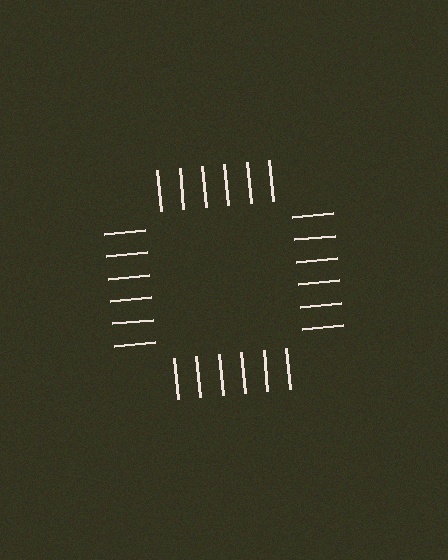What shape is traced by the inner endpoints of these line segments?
An illusory square — the line segments terminate on its edges but no continuous stroke is drawn.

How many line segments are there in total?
24 — 6 along each of the 4 edges.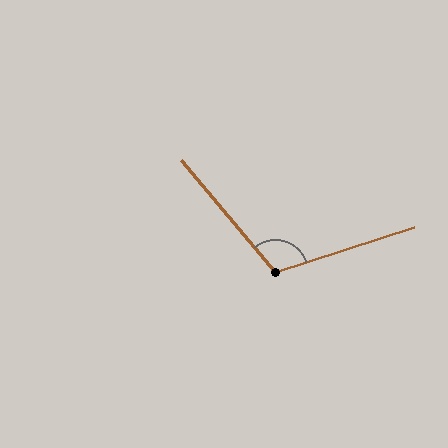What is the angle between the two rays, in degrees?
Approximately 112 degrees.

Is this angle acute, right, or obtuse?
It is obtuse.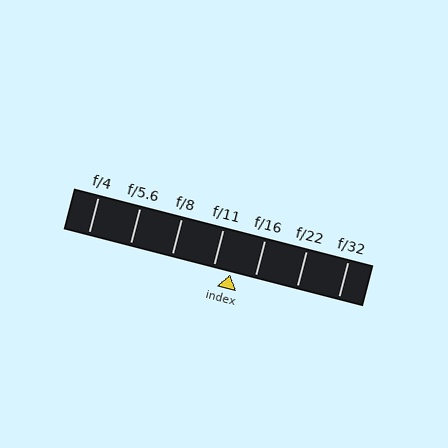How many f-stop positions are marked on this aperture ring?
There are 7 f-stop positions marked.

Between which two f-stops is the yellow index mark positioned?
The index mark is between f/11 and f/16.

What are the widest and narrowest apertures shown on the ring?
The widest aperture shown is f/4 and the narrowest is f/32.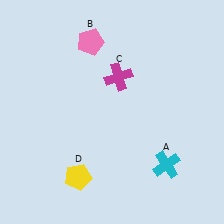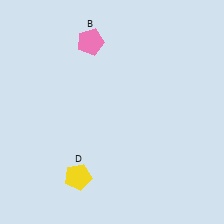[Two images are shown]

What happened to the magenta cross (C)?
The magenta cross (C) was removed in Image 2. It was in the top-right area of Image 1.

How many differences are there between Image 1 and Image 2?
There are 2 differences between the two images.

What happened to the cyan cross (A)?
The cyan cross (A) was removed in Image 2. It was in the bottom-right area of Image 1.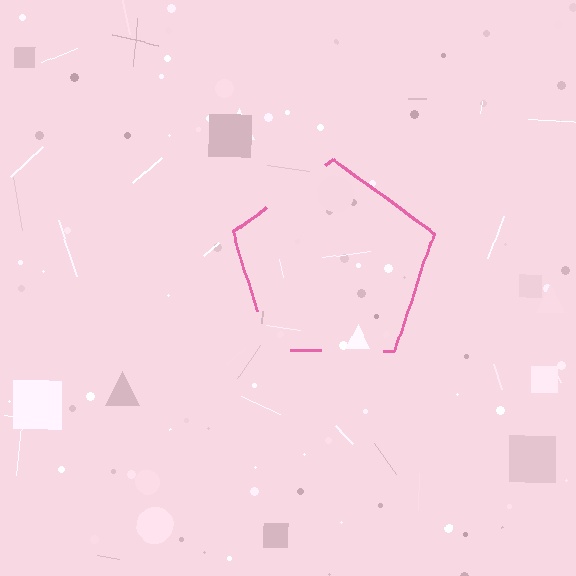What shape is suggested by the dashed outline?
The dashed outline suggests a pentagon.